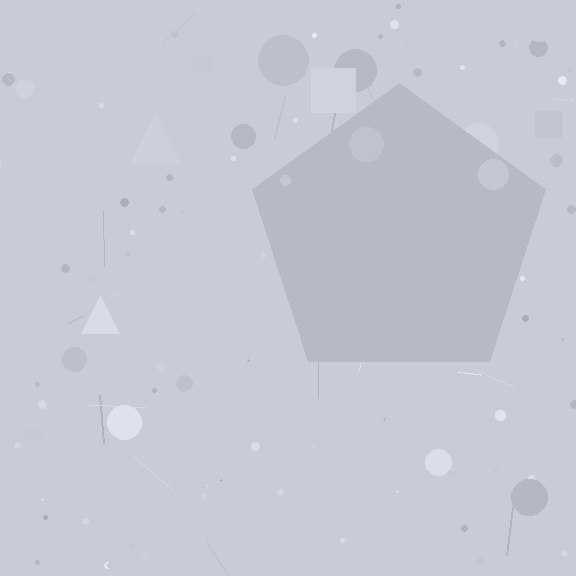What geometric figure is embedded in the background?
A pentagon is embedded in the background.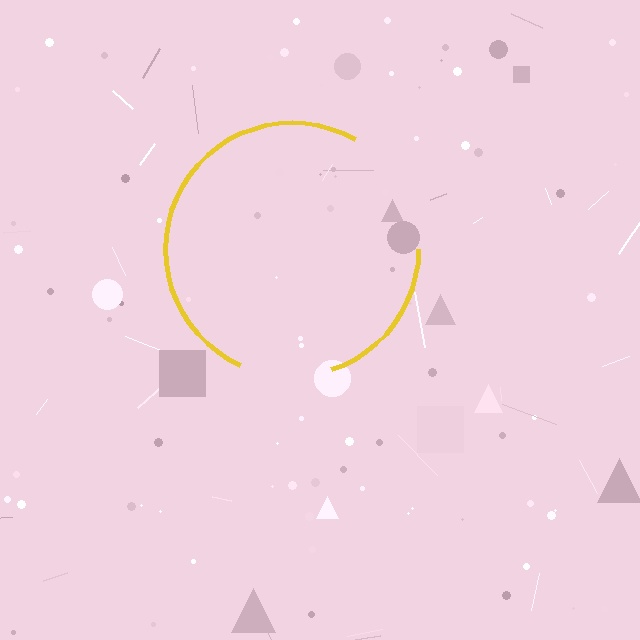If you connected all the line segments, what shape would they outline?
They would outline a circle.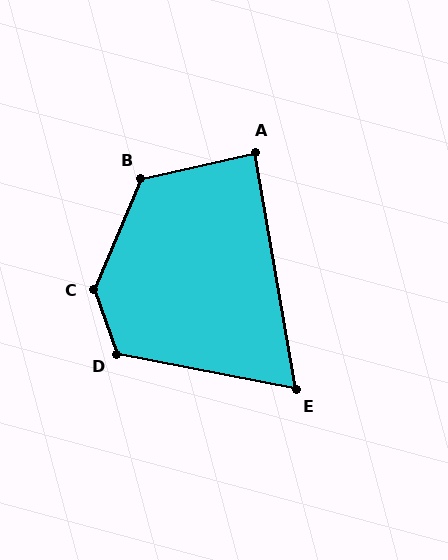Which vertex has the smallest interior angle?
E, at approximately 69 degrees.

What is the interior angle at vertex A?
Approximately 87 degrees (approximately right).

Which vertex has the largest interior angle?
C, at approximately 137 degrees.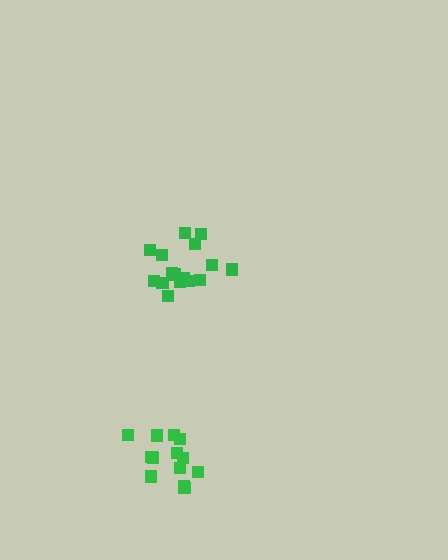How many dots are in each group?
Group 1: 13 dots, Group 2: 16 dots (29 total).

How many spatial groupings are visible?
There are 2 spatial groupings.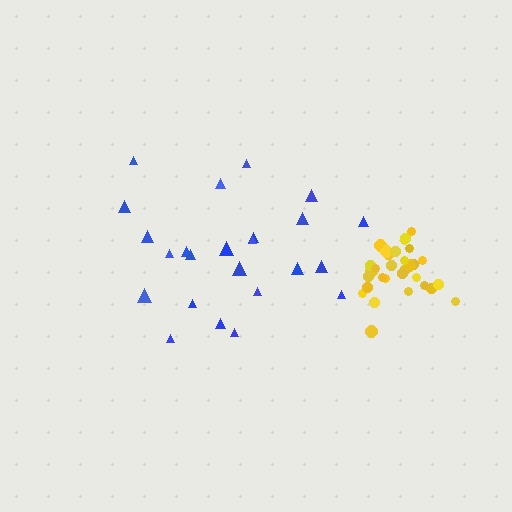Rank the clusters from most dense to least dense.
yellow, blue.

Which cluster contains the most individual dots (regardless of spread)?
Yellow (31).